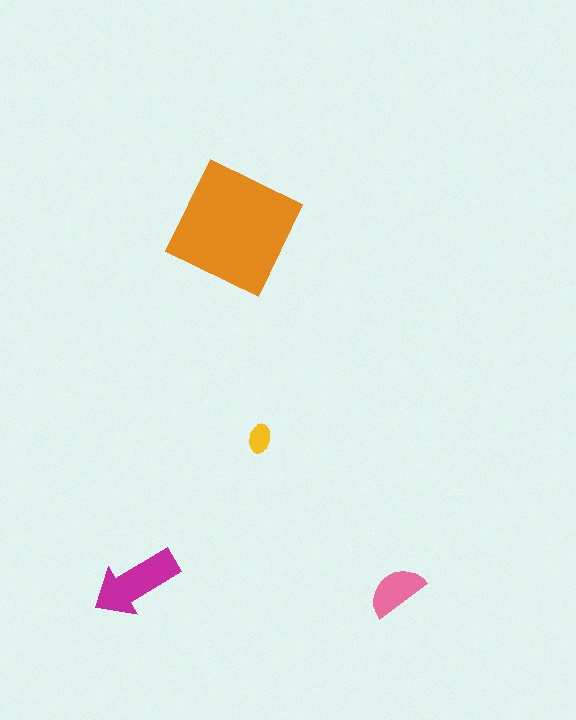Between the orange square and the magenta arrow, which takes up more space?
The orange square.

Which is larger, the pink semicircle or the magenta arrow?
The magenta arrow.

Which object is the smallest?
The yellow ellipse.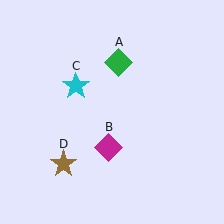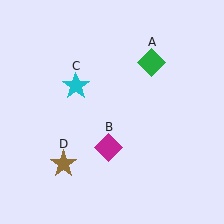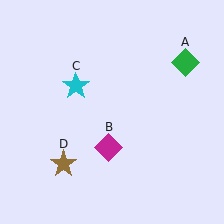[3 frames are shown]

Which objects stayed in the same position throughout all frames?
Magenta diamond (object B) and cyan star (object C) and brown star (object D) remained stationary.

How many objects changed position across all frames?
1 object changed position: green diamond (object A).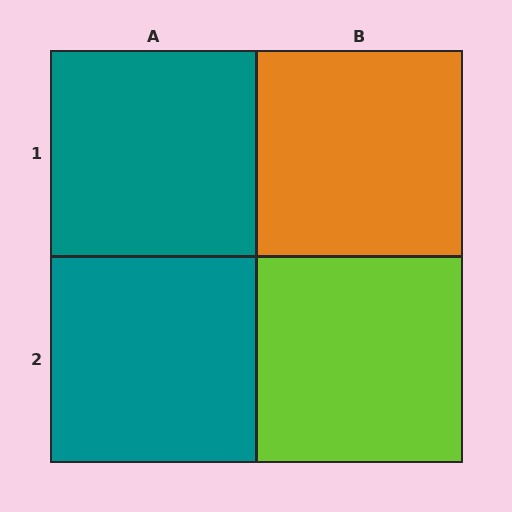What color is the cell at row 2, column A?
Teal.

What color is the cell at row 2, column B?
Lime.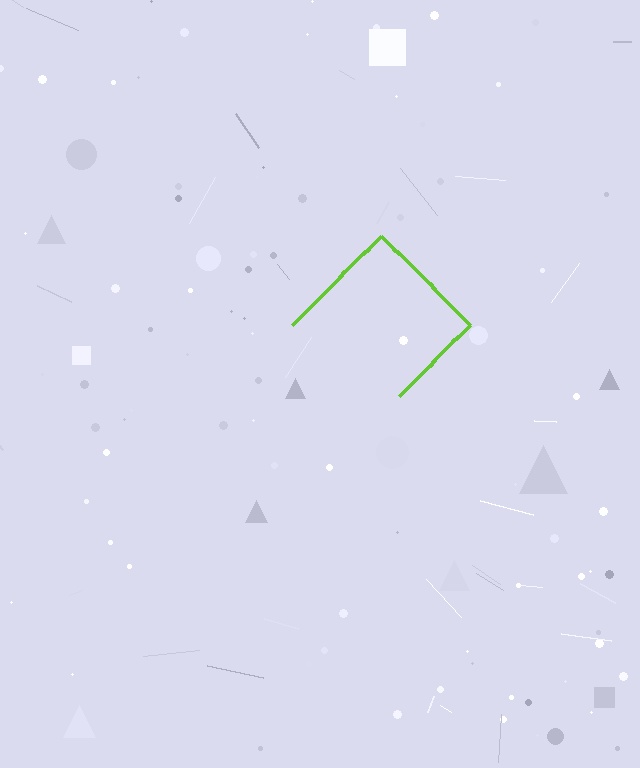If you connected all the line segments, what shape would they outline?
They would outline a diamond.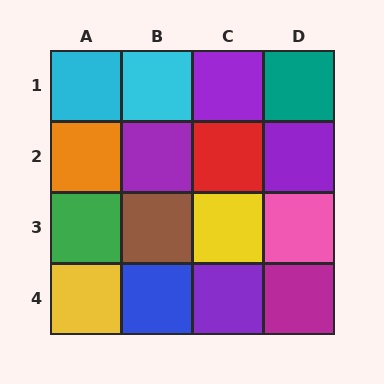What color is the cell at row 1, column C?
Purple.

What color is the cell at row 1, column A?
Cyan.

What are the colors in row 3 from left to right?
Green, brown, yellow, pink.